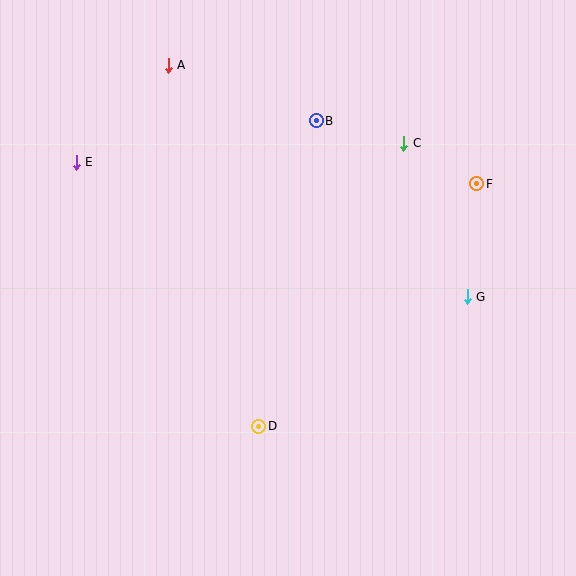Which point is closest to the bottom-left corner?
Point D is closest to the bottom-left corner.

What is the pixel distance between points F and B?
The distance between F and B is 173 pixels.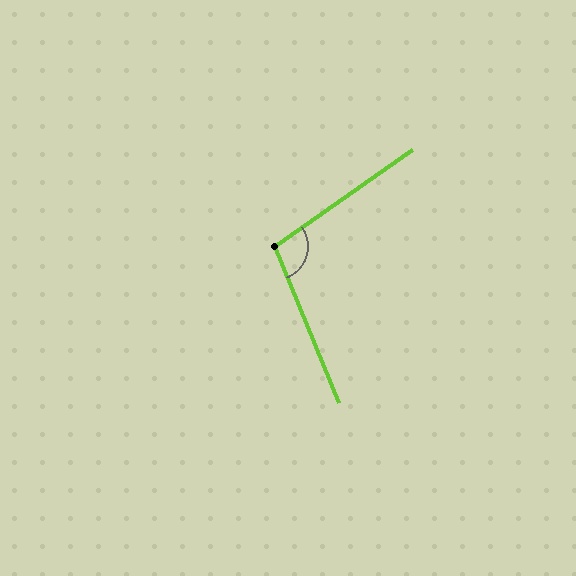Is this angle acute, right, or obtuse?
It is obtuse.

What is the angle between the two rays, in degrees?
Approximately 103 degrees.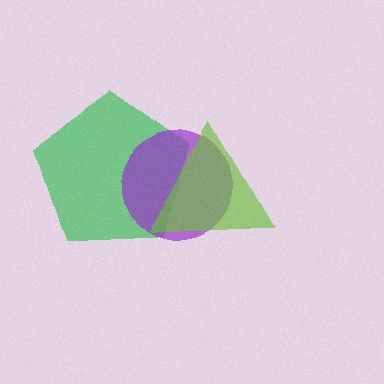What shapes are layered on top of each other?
The layered shapes are: a green pentagon, a purple circle, a lime triangle.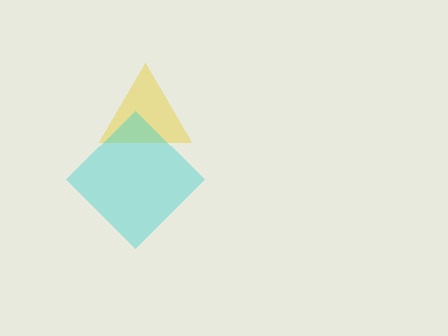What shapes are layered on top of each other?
The layered shapes are: a yellow triangle, a cyan diamond.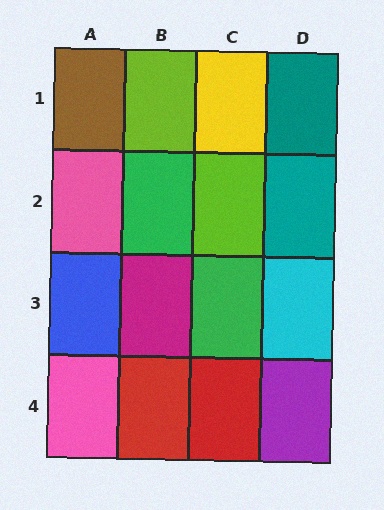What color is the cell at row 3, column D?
Cyan.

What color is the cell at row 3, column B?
Magenta.